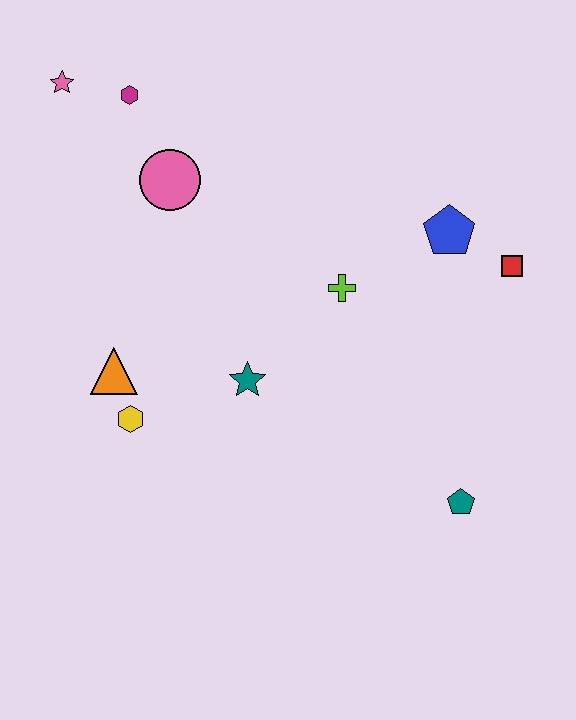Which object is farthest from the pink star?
The teal pentagon is farthest from the pink star.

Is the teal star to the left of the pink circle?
No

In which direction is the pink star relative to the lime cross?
The pink star is to the left of the lime cross.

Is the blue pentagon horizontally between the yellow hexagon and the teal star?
No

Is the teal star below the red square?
Yes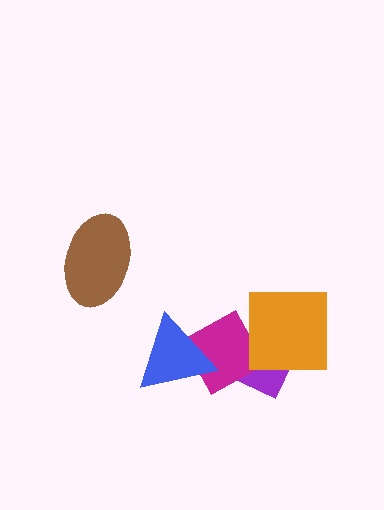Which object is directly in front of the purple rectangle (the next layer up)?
The magenta square is directly in front of the purple rectangle.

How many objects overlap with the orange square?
1 object overlaps with the orange square.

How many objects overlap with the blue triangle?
1 object overlaps with the blue triangle.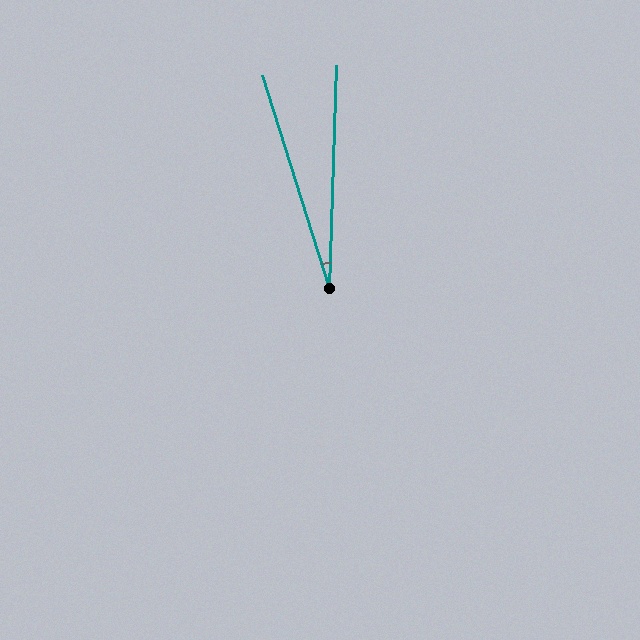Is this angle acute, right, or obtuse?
It is acute.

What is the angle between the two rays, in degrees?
Approximately 19 degrees.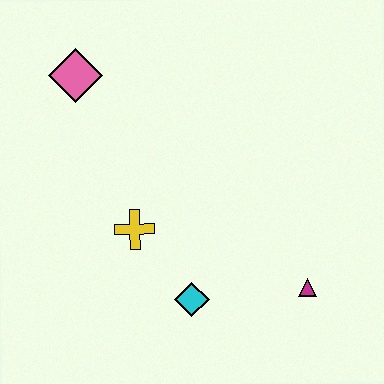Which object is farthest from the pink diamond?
The magenta triangle is farthest from the pink diamond.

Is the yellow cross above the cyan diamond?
Yes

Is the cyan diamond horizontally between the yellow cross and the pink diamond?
No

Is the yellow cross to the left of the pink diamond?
No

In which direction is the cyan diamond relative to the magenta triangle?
The cyan diamond is to the left of the magenta triangle.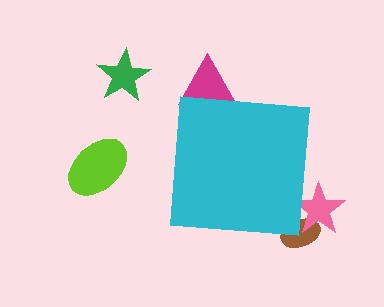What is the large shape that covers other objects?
A cyan square.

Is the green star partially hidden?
No, the green star is fully visible.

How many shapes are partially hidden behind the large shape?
3 shapes are partially hidden.